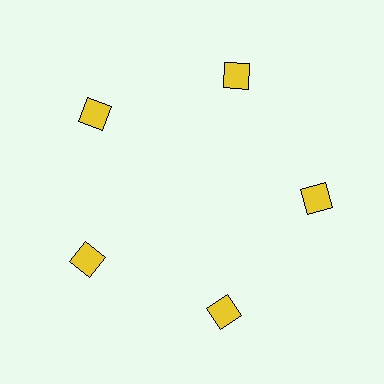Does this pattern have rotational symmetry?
Yes, this pattern has 5-fold rotational symmetry. It looks the same after rotating 72 degrees around the center.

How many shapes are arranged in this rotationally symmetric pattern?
There are 5 shapes, arranged in 5 groups of 1.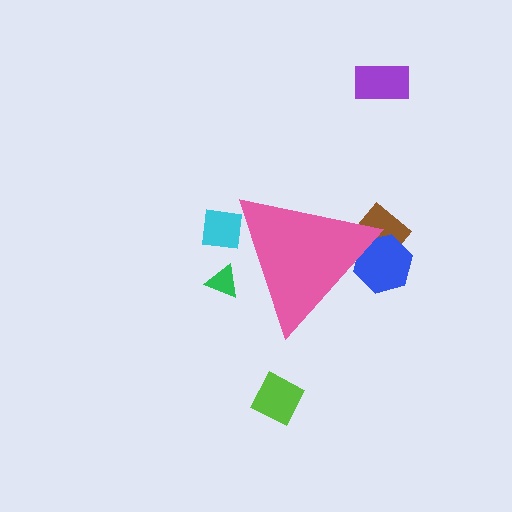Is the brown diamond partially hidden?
Yes, the brown diamond is partially hidden behind the pink triangle.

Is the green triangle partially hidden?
Yes, the green triangle is partially hidden behind the pink triangle.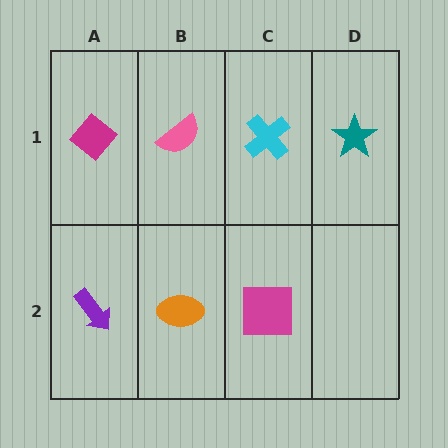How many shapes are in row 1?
4 shapes.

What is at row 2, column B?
An orange ellipse.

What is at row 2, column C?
A magenta square.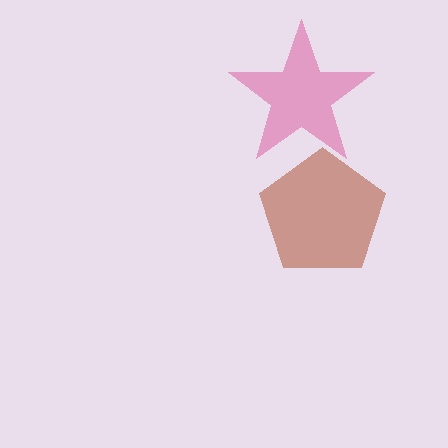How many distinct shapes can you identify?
There are 2 distinct shapes: a brown pentagon, a magenta star.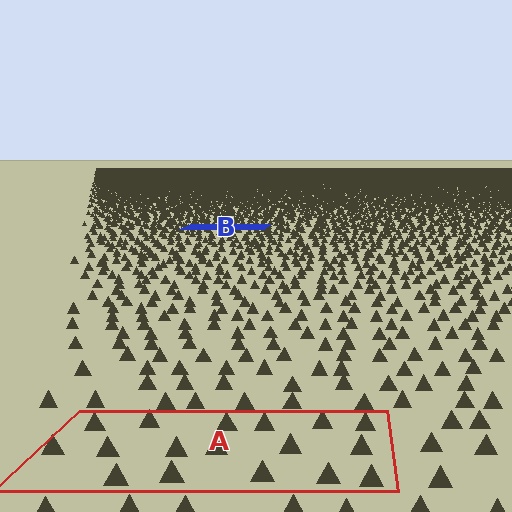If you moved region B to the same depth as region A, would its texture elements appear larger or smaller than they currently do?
They would appear larger. At a closer depth, the same texture elements are projected at a bigger on-screen size.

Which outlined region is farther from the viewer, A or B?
Region B is farther from the viewer — the texture elements inside it appear smaller and more densely packed.